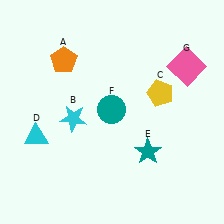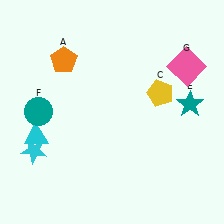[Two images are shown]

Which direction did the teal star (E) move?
The teal star (E) moved up.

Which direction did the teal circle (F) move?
The teal circle (F) moved left.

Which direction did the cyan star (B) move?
The cyan star (B) moved left.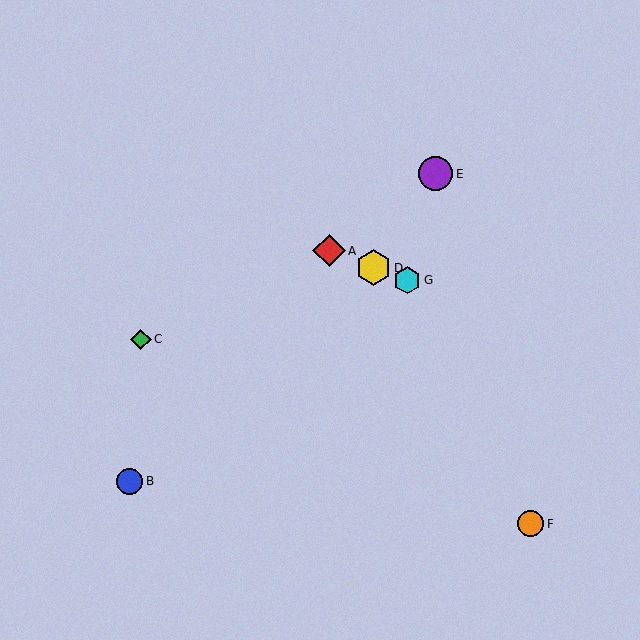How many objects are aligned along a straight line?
3 objects (A, D, G) are aligned along a straight line.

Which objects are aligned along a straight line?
Objects A, D, G are aligned along a straight line.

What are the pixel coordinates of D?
Object D is at (374, 268).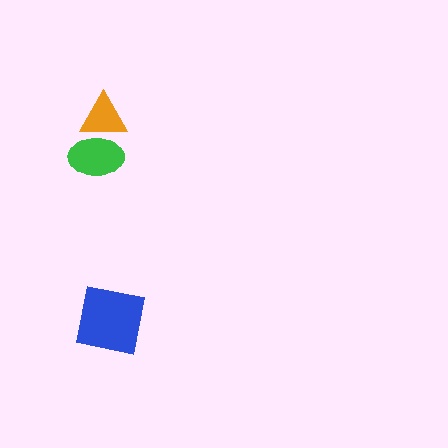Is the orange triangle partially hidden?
Yes, it is partially covered by another shape.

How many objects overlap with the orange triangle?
1 object overlaps with the orange triangle.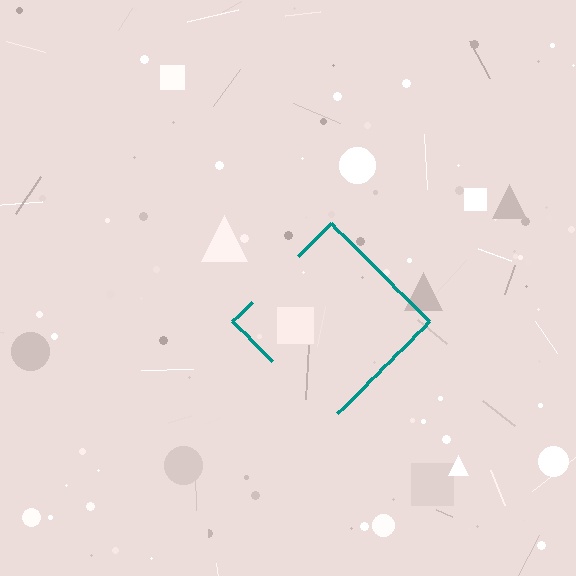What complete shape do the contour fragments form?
The contour fragments form a diamond.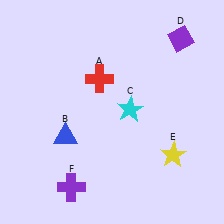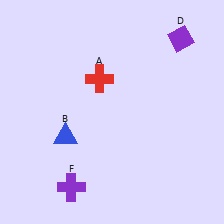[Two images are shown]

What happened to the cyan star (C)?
The cyan star (C) was removed in Image 2. It was in the top-right area of Image 1.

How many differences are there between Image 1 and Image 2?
There are 2 differences between the two images.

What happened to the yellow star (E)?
The yellow star (E) was removed in Image 2. It was in the bottom-right area of Image 1.